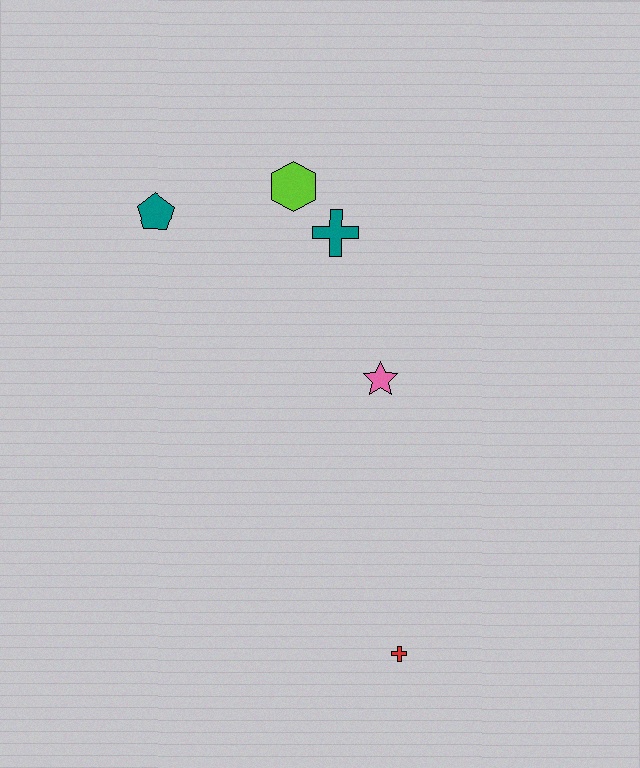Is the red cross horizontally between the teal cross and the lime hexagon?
No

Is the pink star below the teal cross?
Yes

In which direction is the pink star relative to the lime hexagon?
The pink star is below the lime hexagon.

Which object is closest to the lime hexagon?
The teal cross is closest to the lime hexagon.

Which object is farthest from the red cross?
The teal pentagon is farthest from the red cross.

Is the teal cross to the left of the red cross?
Yes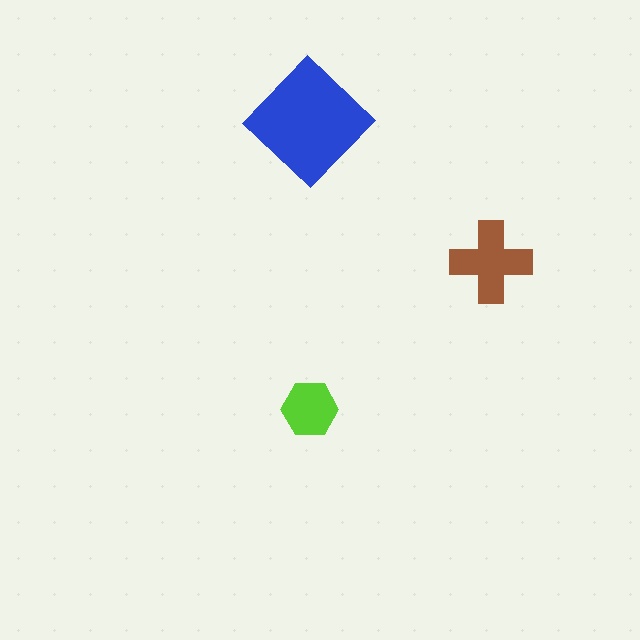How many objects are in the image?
There are 3 objects in the image.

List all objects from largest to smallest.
The blue diamond, the brown cross, the lime hexagon.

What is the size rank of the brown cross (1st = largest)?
2nd.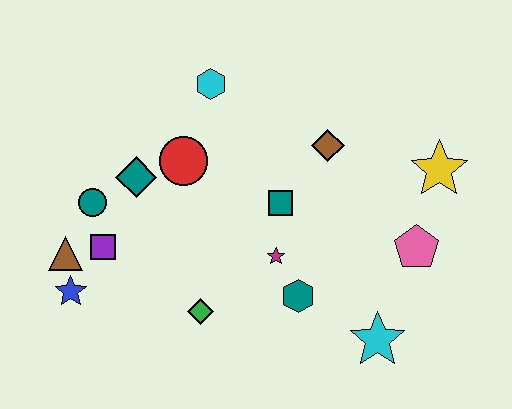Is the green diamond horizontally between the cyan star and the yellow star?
No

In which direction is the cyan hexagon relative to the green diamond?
The cyan hexagon is above the green diamond.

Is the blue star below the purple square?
Yes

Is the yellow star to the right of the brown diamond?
Yes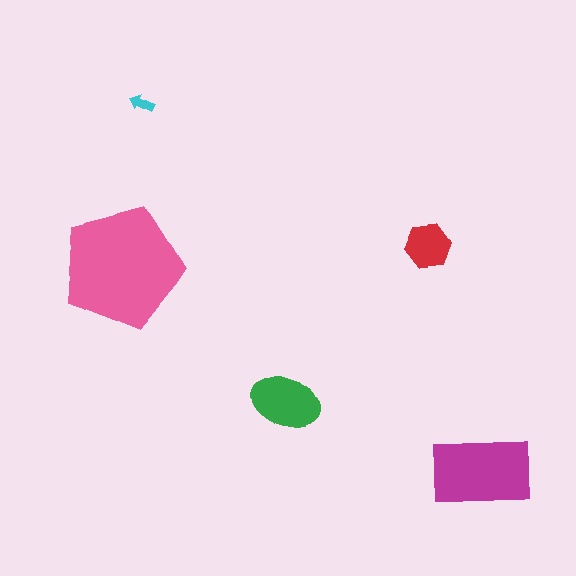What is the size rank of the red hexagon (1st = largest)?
4th.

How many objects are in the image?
There are 5 objects in the image.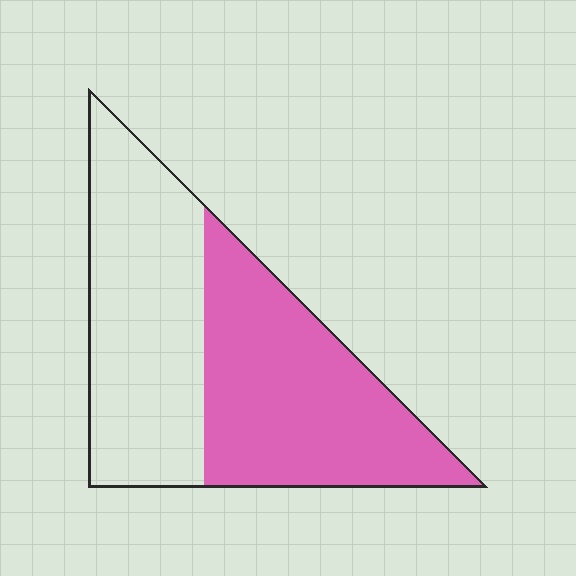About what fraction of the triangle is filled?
About one half (1/2).